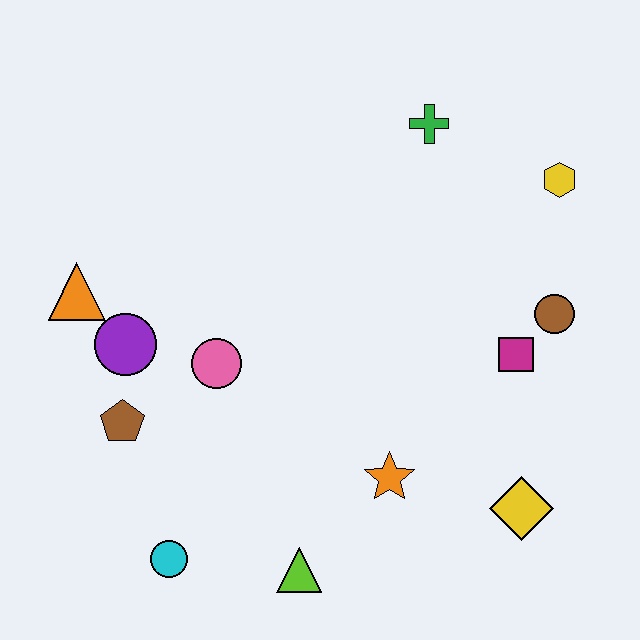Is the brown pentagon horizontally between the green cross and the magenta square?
No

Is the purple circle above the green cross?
No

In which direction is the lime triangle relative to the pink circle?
The lime triangle is below the pink circle.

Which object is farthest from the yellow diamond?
The orange triangle is farthest from the yellow diamond.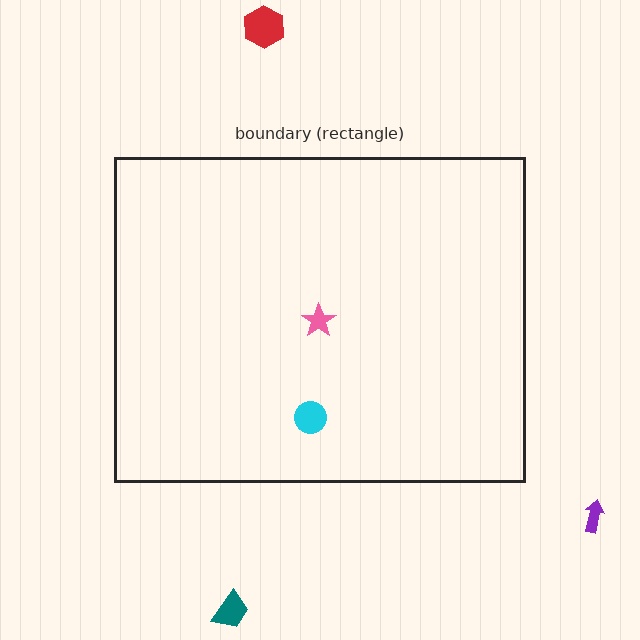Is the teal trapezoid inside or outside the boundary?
Outside.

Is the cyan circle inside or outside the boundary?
Inside.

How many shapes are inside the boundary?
2 inside, 3 outside.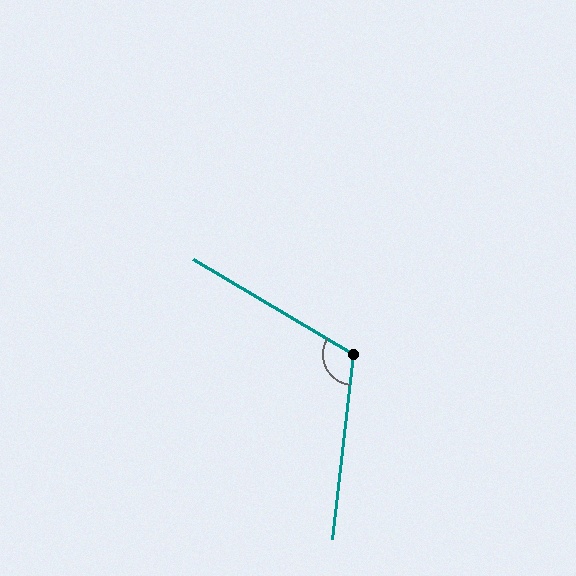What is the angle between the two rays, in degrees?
Approximately 114 degrees.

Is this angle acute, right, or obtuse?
It is obtuse.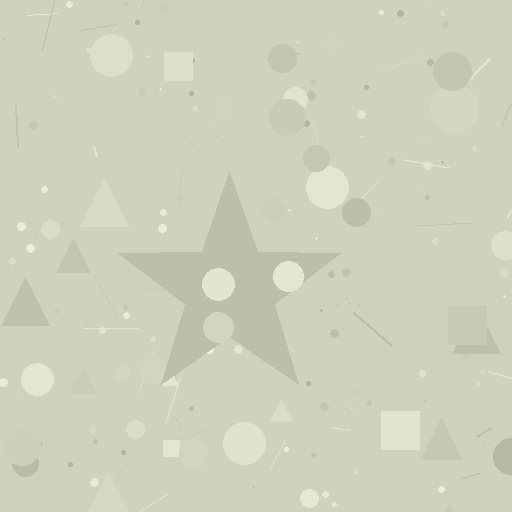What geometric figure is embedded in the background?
A star is embedded in the background.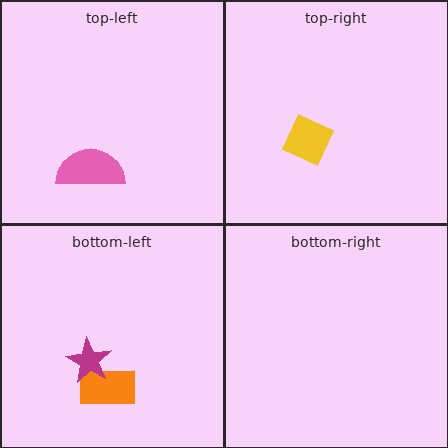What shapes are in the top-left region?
The pink semicircle.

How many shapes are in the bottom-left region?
2.